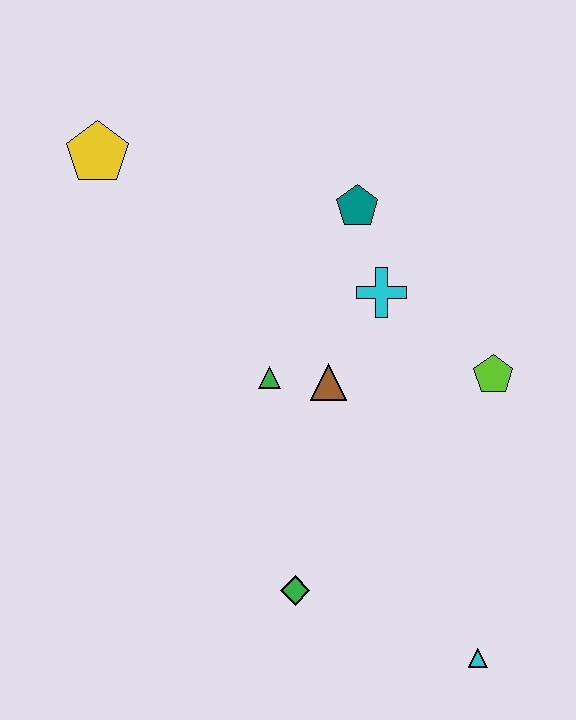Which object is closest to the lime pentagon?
The cyan cross is closest to the lime pentagon.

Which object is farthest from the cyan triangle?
The yellow pentagon is farthest from the cyan triangle.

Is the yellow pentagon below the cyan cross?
No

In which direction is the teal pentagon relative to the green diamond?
The teal pentagon is above the green diamond.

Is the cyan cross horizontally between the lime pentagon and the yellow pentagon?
Yes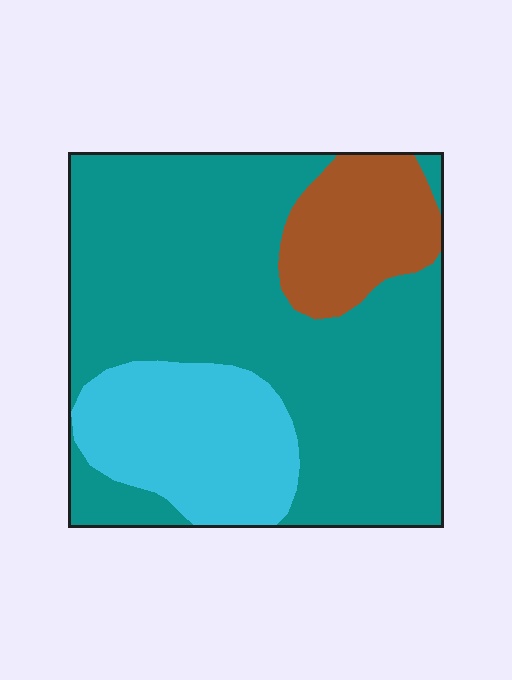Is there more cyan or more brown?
Cyan.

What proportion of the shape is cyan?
Cyan covers 21% of the shape.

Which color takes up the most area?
Teal, at roughly 65%.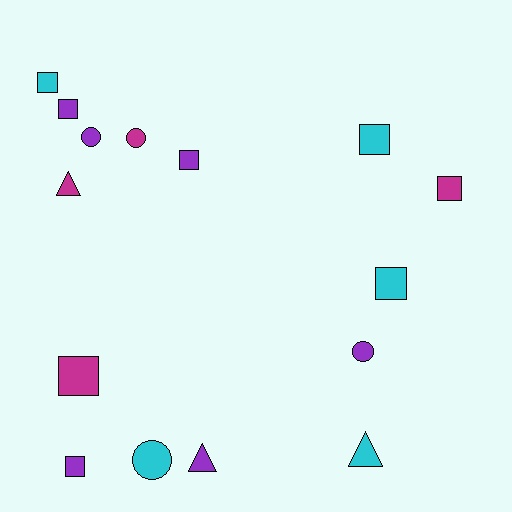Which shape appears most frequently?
Square, with 8 objects.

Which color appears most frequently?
Purple, with 6 objects.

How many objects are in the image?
There are 15 objects.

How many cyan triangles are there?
There is 1 cyan triangle.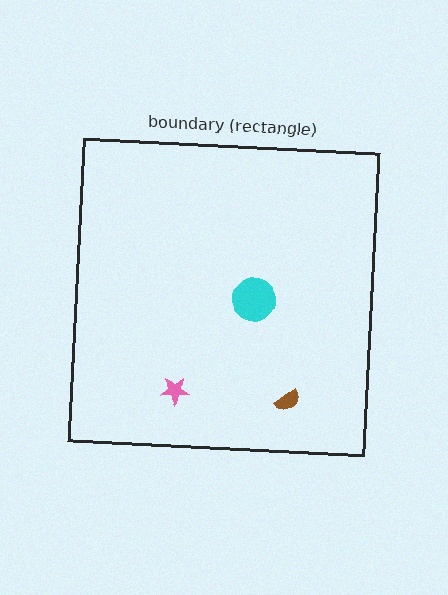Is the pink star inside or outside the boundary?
Inside.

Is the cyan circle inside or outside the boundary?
Inside.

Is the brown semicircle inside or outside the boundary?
Inside.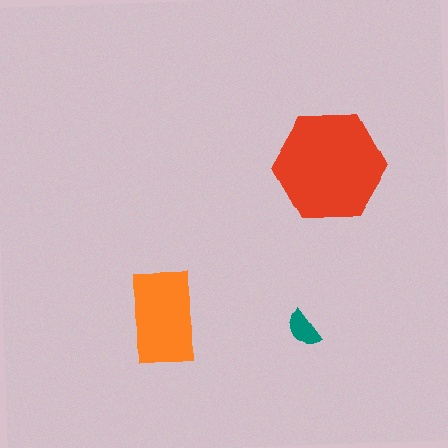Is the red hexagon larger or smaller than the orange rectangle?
Larger.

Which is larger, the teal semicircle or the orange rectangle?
The orange rectangle.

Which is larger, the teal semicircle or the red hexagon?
The red hexagon.